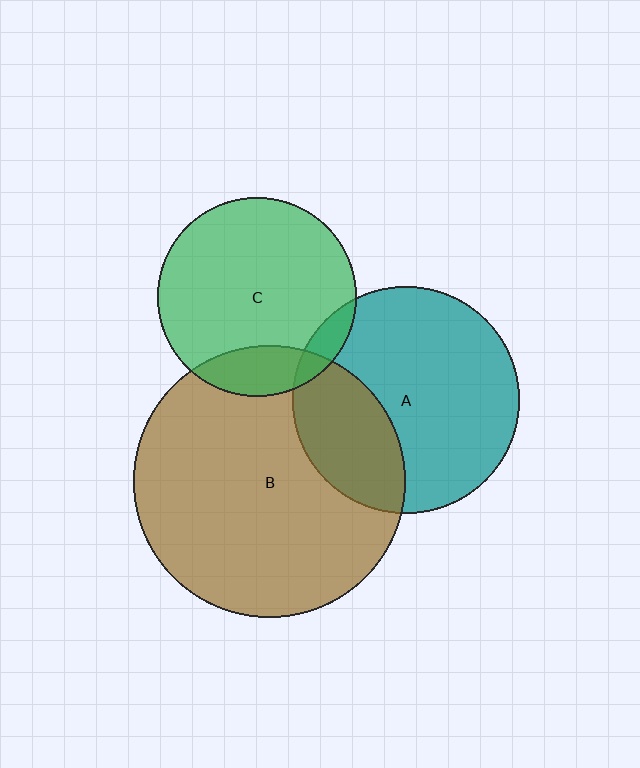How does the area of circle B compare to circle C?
Approximately 1.9 times.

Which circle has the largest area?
Circle B (brown).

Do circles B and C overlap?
Yes.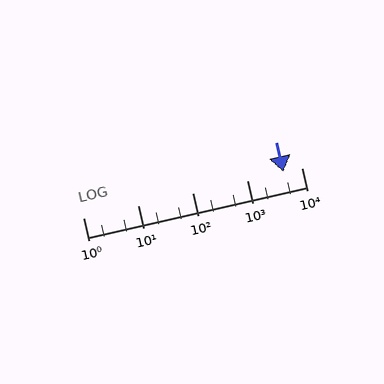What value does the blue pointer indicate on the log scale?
The pointer indicates approximately 4700.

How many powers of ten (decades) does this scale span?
The scale spans 4 decades, from 1 to 10000.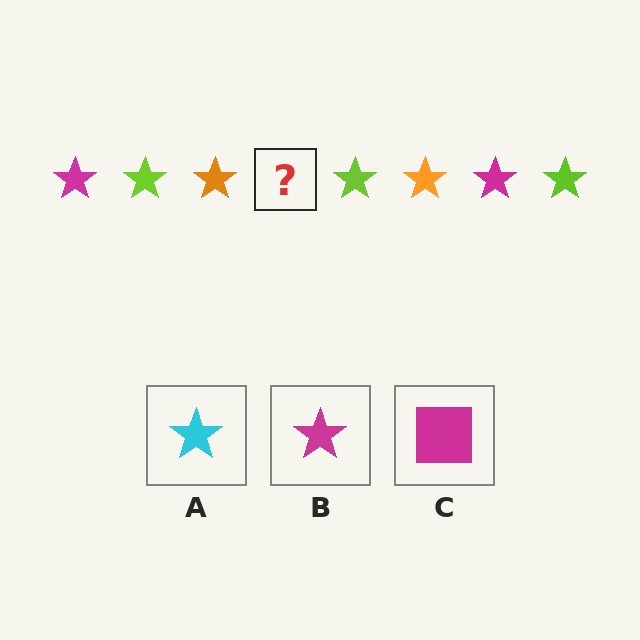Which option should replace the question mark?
Option B.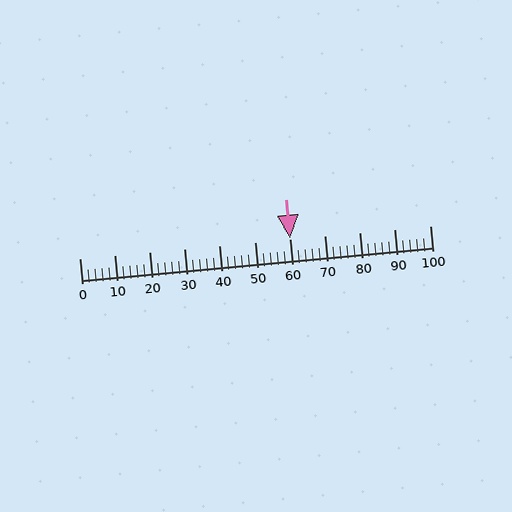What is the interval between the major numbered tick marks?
The major tick marks are spaced 10 units apart.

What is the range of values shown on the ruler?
The ruler shows values from 0 to 100.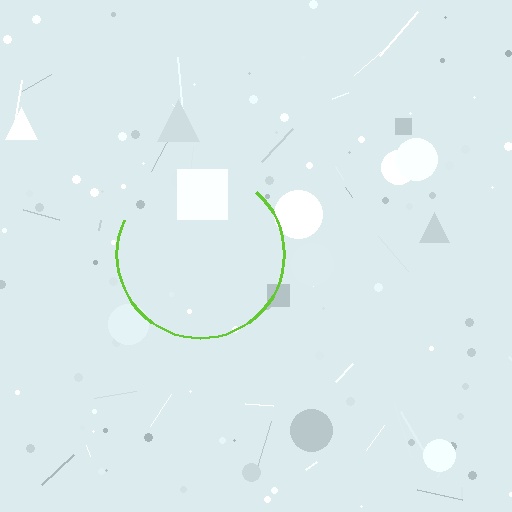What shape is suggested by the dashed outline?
The dashed outline suggests a circle.